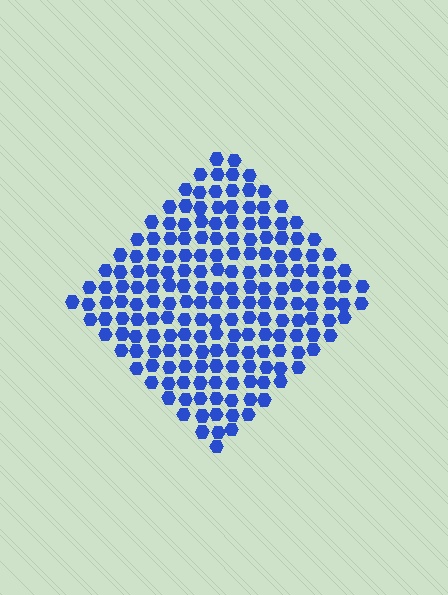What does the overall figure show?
The overall figure shows a diamond.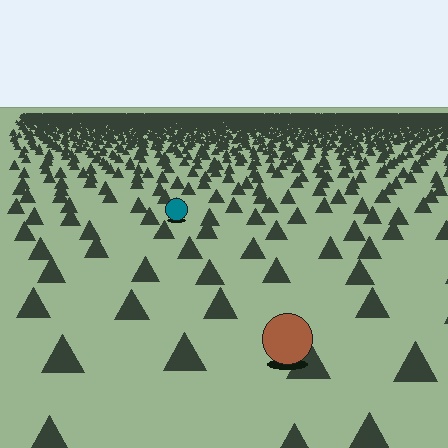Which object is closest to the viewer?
The brown circle is closest. The texture marks near it are larger and more spread out.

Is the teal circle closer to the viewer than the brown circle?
No. The brown circle is closer — you can tell from the texture gradient: the ground texture is coarser near it.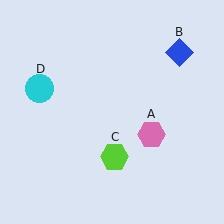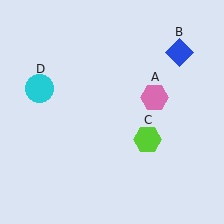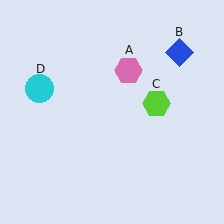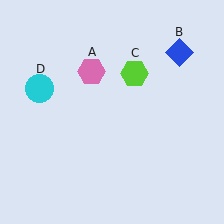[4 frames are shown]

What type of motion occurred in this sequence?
The pink hexagon (object A), lime hexagon (object C) rotated counterclockwise around the center of the scene.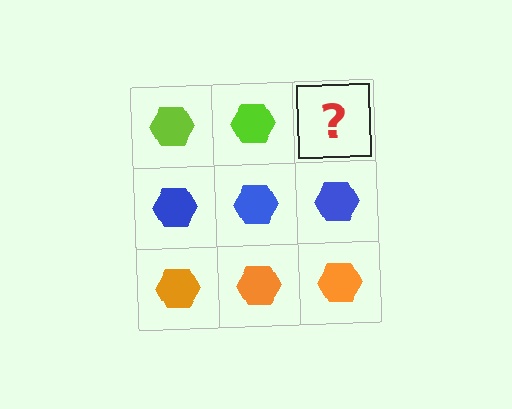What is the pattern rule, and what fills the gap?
The rule is that each row has a consistent color. The gap should be filled with a lime hexagon.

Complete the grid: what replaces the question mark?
The question mark should be replaced with a lime hexagon.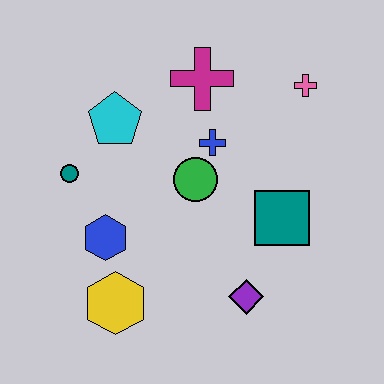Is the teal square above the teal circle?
No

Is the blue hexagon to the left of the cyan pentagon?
Yes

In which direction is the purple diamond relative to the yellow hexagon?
The purple diamond is to the right of the yellow hexagon.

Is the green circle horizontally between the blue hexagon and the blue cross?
Yes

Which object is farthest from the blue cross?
The yellow hexagon is farthest from the blue cross.